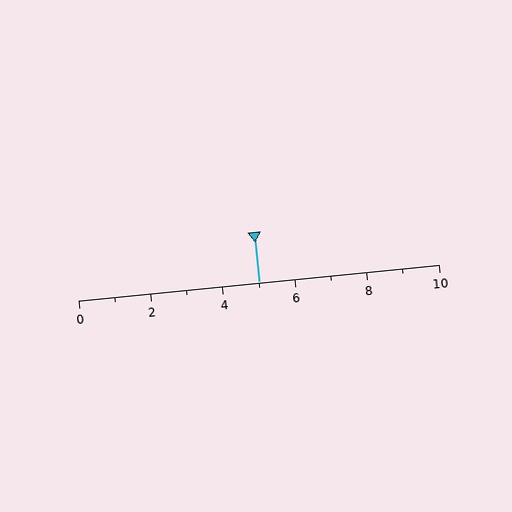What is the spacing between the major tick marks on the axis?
The major ticks are spaced 2 apart.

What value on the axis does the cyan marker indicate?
The marker indicates approximately 5.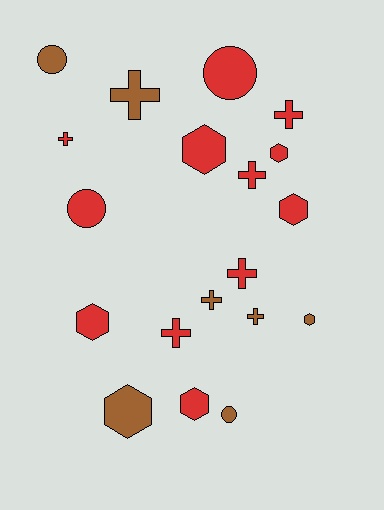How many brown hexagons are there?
There are 2 brown hexagons.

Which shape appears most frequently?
Cross, with 8 objects.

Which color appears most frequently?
Red, with 12 objects.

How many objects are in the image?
There are 19 objects.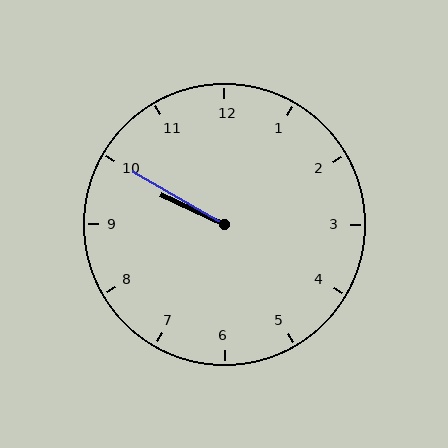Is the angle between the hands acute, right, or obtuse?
It is acute.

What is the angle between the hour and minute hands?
Approximately 5 degrees.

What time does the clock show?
9:50.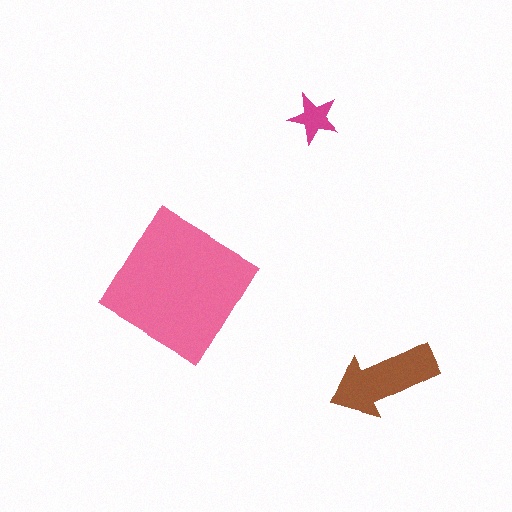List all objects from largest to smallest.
The pink diamond, the brown arrow, the magenta star.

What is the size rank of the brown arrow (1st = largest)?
2nd.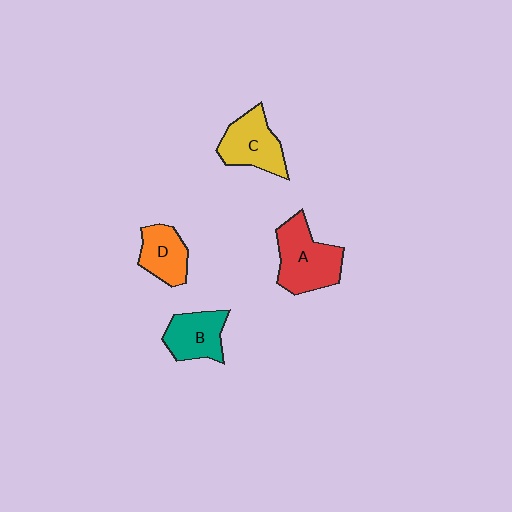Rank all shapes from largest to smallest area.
From largest to smallest: A (red), C (yellow), B (teal), D (orange).